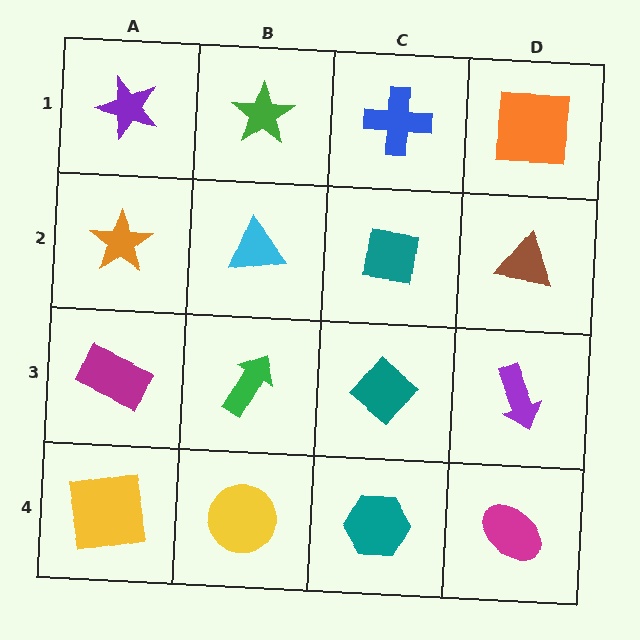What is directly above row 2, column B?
A green star.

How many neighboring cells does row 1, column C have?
3.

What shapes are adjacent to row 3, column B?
A cyan triangle (row 2, column B), a yellow circle (row 4, column B), a magenta rectangle (row 3, column A), a teal diamond (row 3, column C).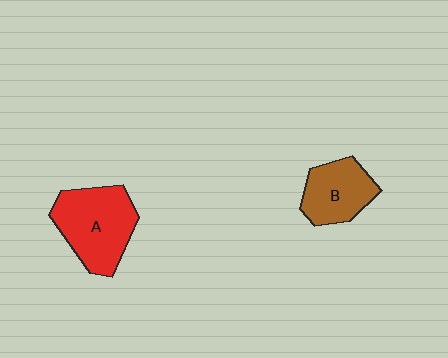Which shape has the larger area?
Shape A (red).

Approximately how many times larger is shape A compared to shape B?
Approximately 1.4 times.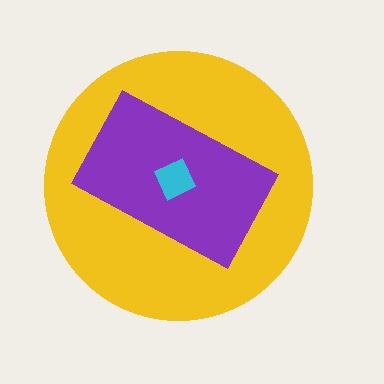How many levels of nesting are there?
3.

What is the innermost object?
The cyan diamond.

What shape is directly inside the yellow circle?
The purple rectangle.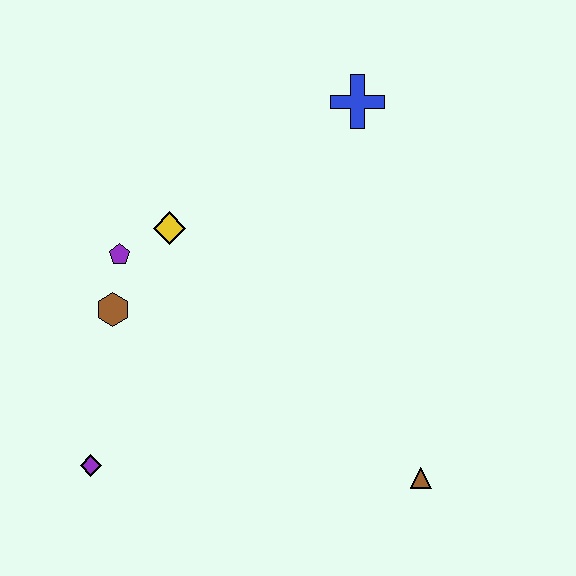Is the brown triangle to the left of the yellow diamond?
No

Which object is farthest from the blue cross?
The purple diamond is farthest from the blue cross.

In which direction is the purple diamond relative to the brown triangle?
The purple diamond is to the left of the brown triangle.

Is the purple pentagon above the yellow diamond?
No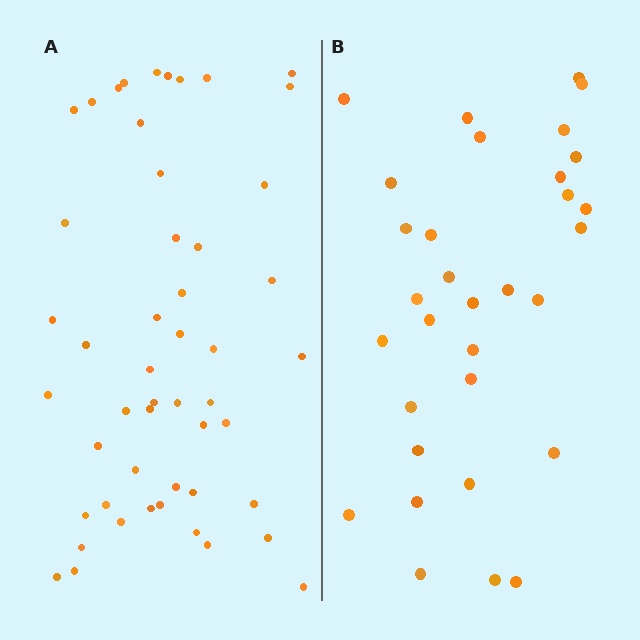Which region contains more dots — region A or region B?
Region A (the left region) has more dots.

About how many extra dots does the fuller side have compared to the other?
Region A has approximately 20 more dots than region B.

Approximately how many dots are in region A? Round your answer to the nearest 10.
About 50 dots.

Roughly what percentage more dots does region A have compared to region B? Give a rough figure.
About 55% more.